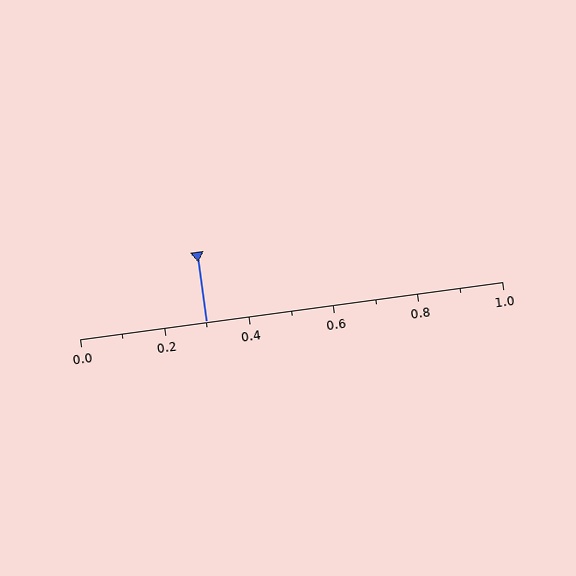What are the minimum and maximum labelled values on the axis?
The axis runs from 0.0 to 1.0.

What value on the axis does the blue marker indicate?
The marker indicates approximately 0.3.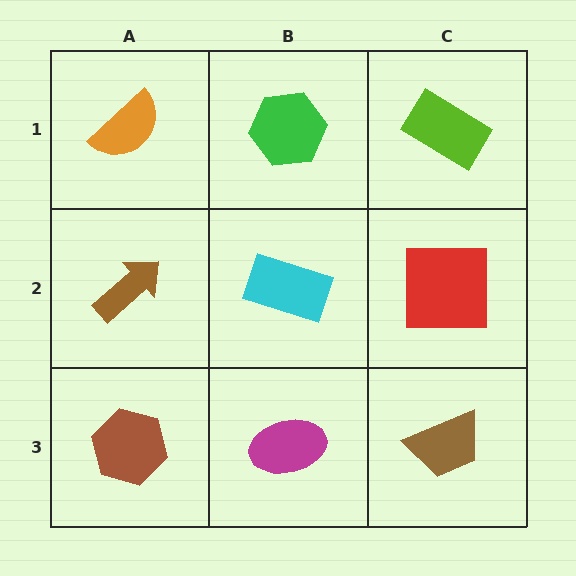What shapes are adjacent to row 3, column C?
A red square (row 2, column C), a magenta ellipse (row 3, column B).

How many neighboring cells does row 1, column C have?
2.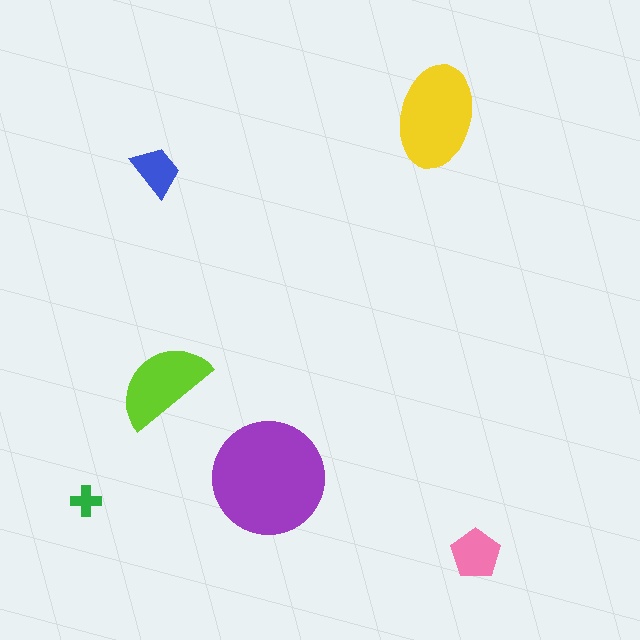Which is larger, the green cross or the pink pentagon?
The pink pentagon.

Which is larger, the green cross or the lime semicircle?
The lime semicircle.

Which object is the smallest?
The green cross.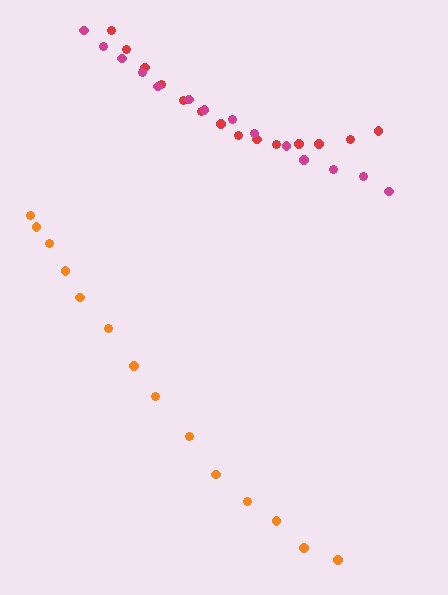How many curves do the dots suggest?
There are 3 distinct paths.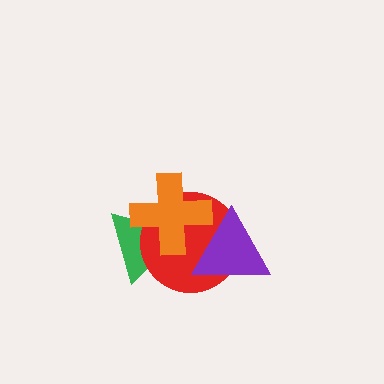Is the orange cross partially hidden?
Yes, it is partially covered by another shape.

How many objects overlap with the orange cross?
3 objects overlap with the orange cross.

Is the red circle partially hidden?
Yes, it is partially covered by another shape.